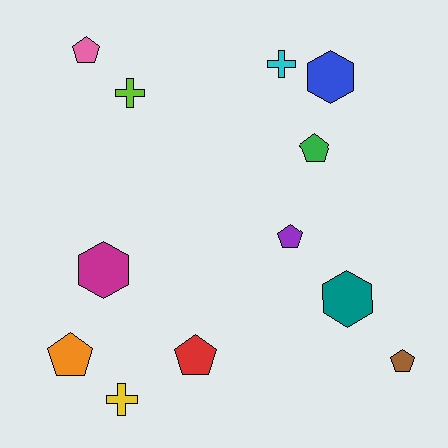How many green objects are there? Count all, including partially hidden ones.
There is 1 green object.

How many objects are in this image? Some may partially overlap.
There are 12 objects.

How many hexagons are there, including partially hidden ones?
There are 3 hexagons.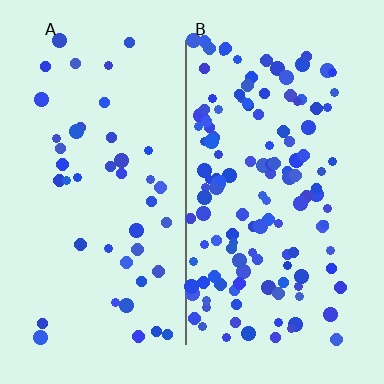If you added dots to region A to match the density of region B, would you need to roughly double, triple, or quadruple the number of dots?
Approximately triple.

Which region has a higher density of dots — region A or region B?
B (the right).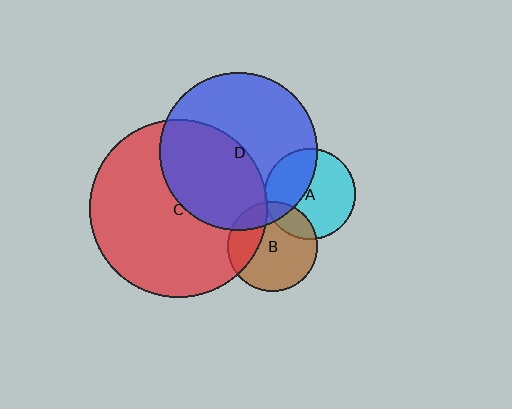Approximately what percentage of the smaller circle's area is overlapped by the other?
Approximately 45%.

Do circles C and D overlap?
Yes.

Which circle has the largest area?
Circle C (red).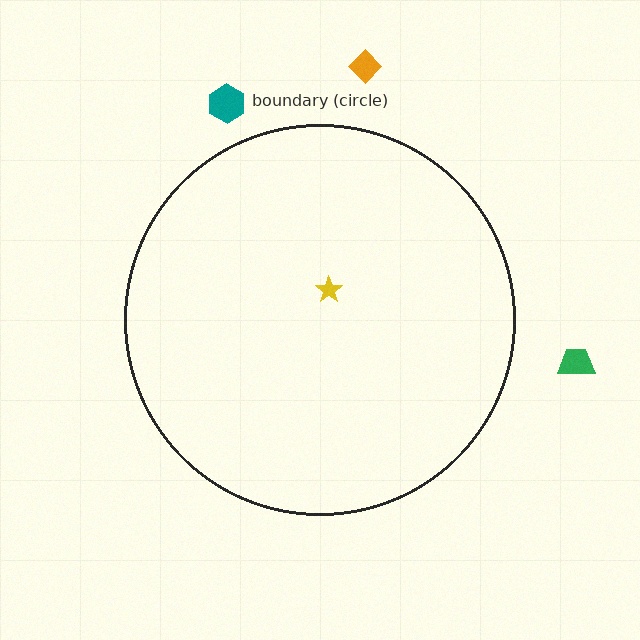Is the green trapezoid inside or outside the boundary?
Outside.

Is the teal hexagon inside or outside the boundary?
Outside.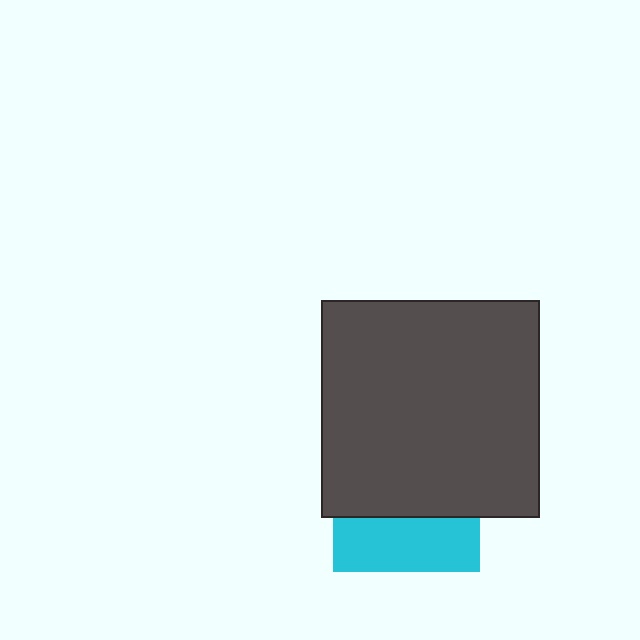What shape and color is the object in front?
The object in front is a dark gray square.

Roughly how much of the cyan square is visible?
A small part of it is visible (roughly 37%).